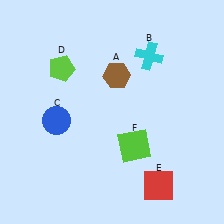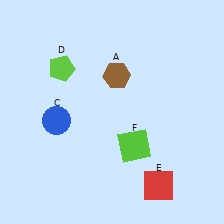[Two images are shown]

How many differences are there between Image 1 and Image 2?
There is 1 difference between the two images.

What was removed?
The cyan cross (B) was removed in Image 2.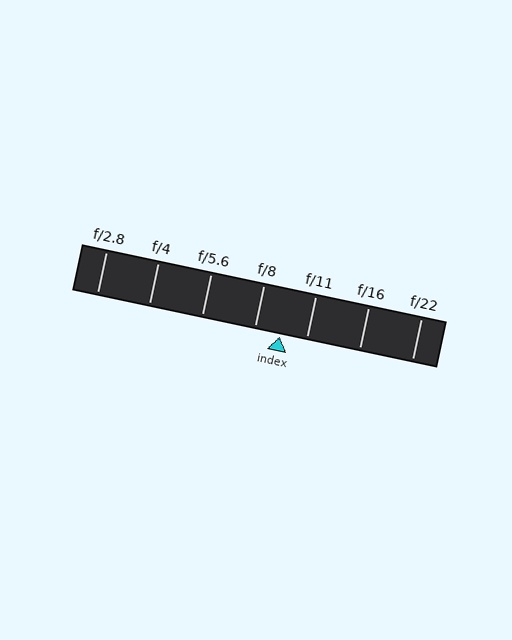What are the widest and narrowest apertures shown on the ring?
The widest aperture shown is f/2.8 and the narrowest is f/22.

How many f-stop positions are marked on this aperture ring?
There are 7 f-stop positions marked.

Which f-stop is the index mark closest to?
The index mark is closest to f/8.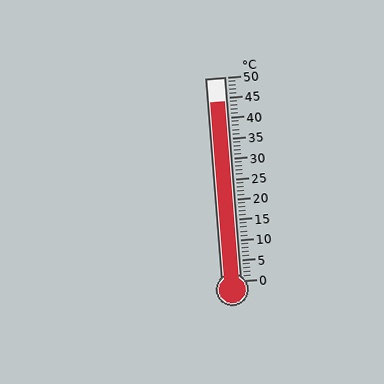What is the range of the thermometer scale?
The thermometer scale ranges from 0°C to 50°C.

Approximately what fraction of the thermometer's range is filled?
The thermometer is filled to approximately 90% of its range.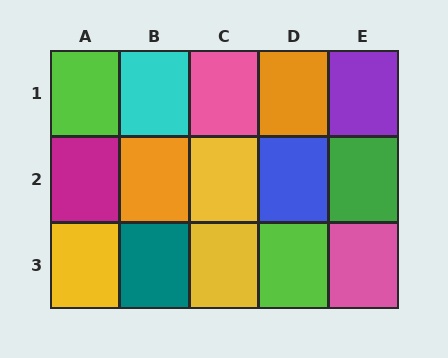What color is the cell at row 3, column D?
Lime.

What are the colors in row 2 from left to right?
Magenta, orange, yellow, blue, green.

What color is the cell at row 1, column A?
Lime.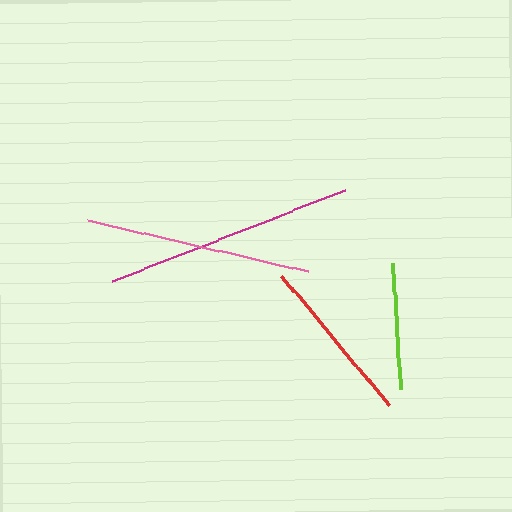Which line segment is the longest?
The magenta line is the longest at approximately 250 pixels.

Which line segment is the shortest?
The lime line is the shortest at approximately 126 pixels.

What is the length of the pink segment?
The pink segment is approximately 227 pixels long.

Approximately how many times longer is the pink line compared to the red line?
The pink line is approximately 1.3 times the length of the red line.